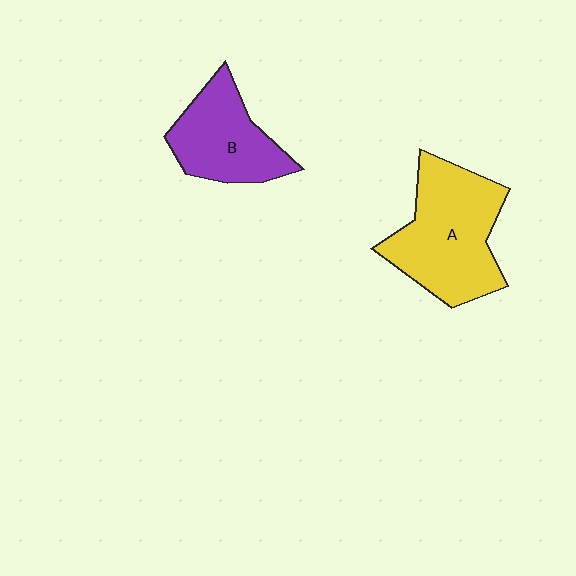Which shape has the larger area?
Shape A (yellow).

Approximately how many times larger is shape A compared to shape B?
Approximately 1.4 times.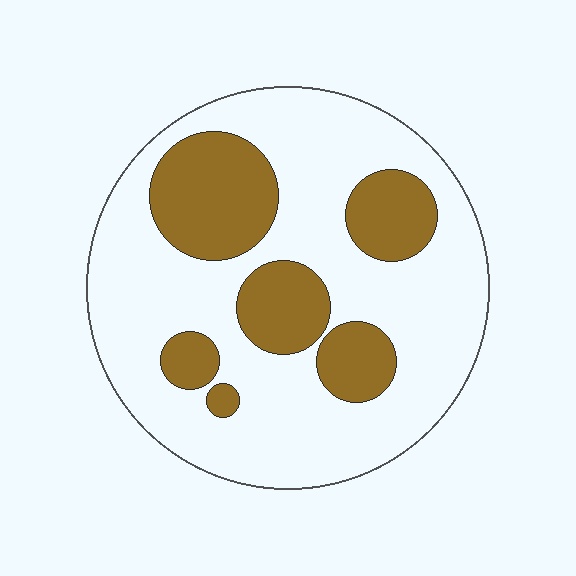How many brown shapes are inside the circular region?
6.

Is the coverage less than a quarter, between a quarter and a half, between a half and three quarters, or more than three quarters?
Between a quarter and a half.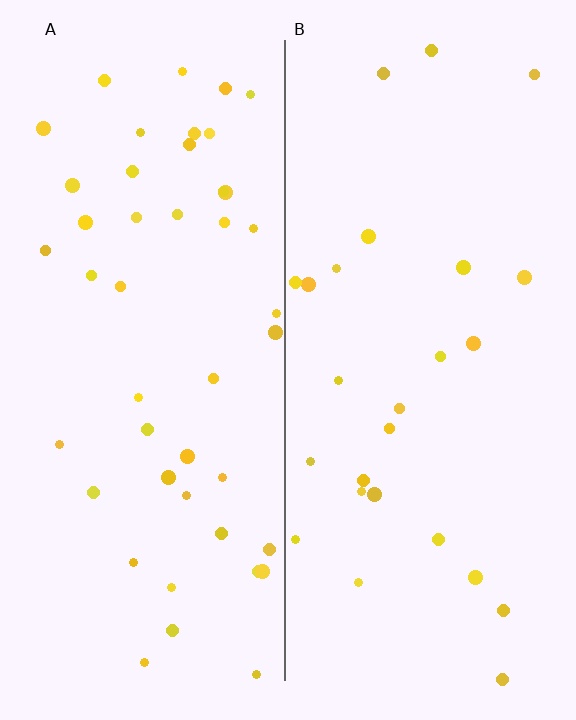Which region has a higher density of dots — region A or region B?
A (the left).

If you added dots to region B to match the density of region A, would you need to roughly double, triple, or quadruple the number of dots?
Approximately double.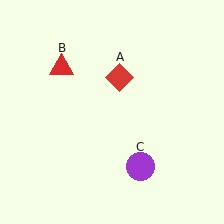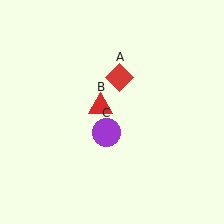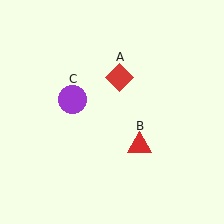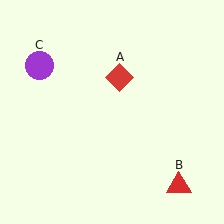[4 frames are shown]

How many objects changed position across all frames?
2 objects changed position: red triangle (object B), purple circle (object C).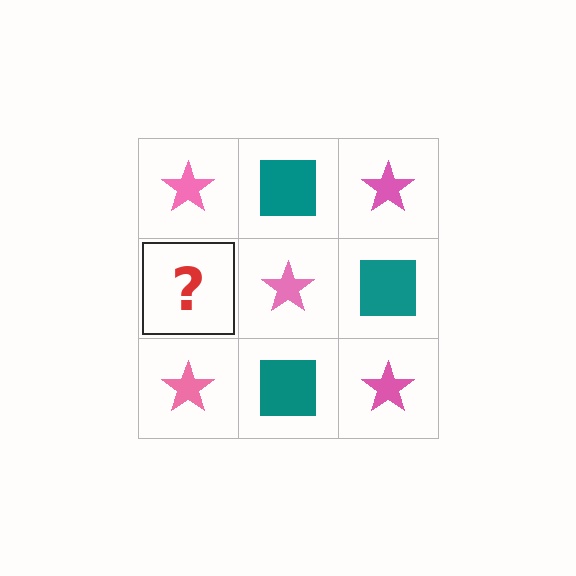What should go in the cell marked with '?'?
The missing cell should contain a teal square.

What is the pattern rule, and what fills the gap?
The rule is that it alternates pink star and teal square in a checkerboard pattern. The gap should be filled with a teal square.